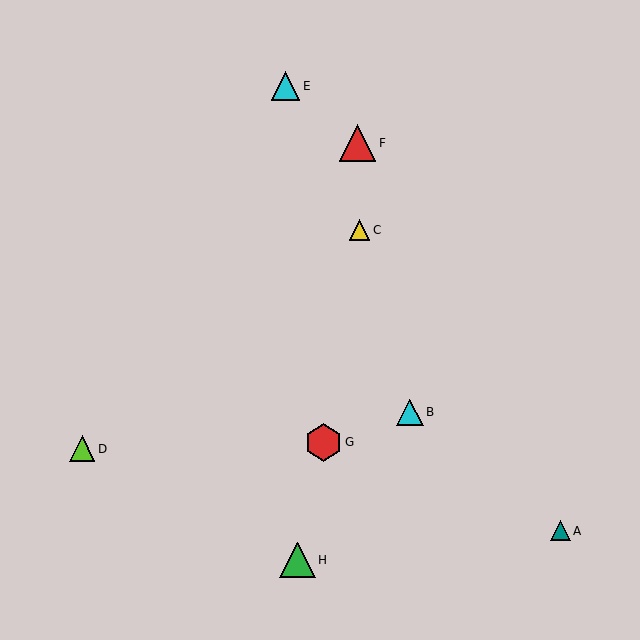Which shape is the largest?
The red hexagon (labeled G) is the largest.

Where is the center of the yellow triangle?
The center of the yellow triangle is at (360, 230).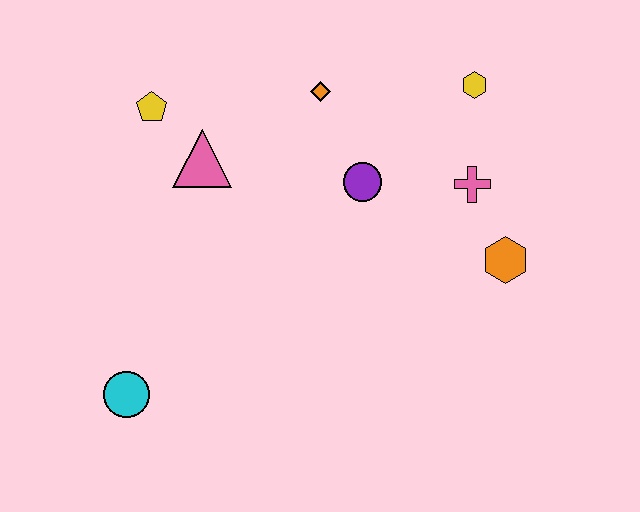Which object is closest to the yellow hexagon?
The pink cross is closest to the yellow hexagon.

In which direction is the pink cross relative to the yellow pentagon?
The pink cross is to the right of the yellow pentagon.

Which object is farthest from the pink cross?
The cyan circle is farthest from the pink cross.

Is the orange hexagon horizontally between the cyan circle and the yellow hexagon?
No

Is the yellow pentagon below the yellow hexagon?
Yes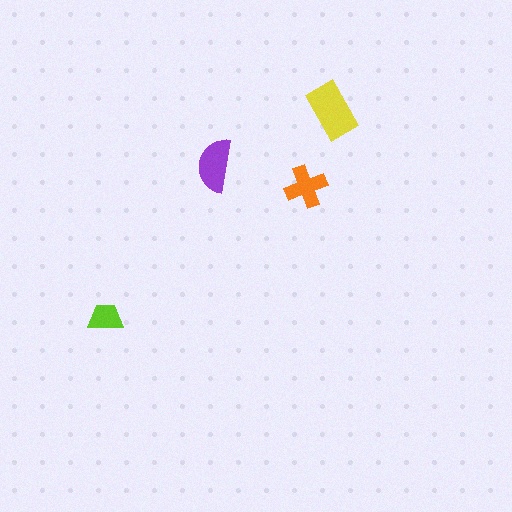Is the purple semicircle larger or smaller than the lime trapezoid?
Larger.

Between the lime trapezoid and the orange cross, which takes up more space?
The orange cross.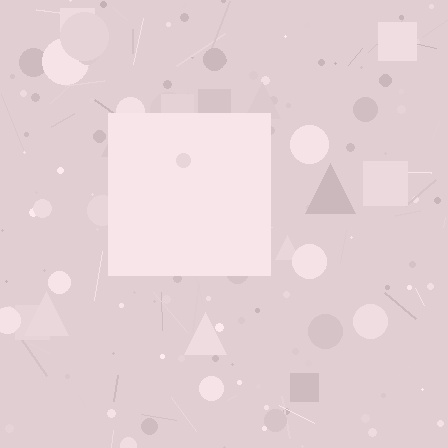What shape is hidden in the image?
A square is hidden in the image.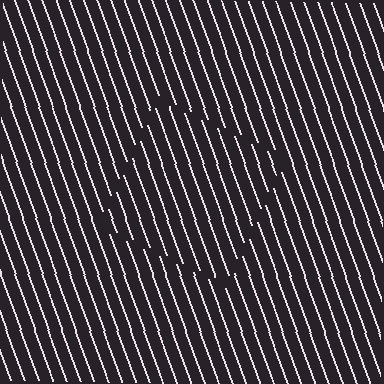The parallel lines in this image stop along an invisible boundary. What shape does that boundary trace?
An illusory square. The interior of the shape contains the same grating, shifted by half a period — the contour is defined by the phase discontinuity where line-ends from the inner and outer gratings abut.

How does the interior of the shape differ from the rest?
The interior of the shape contains the same grating, shifted by half a period — the contour is defined by the phase discontinuity where line-ends from the inner and outer gratings abut.